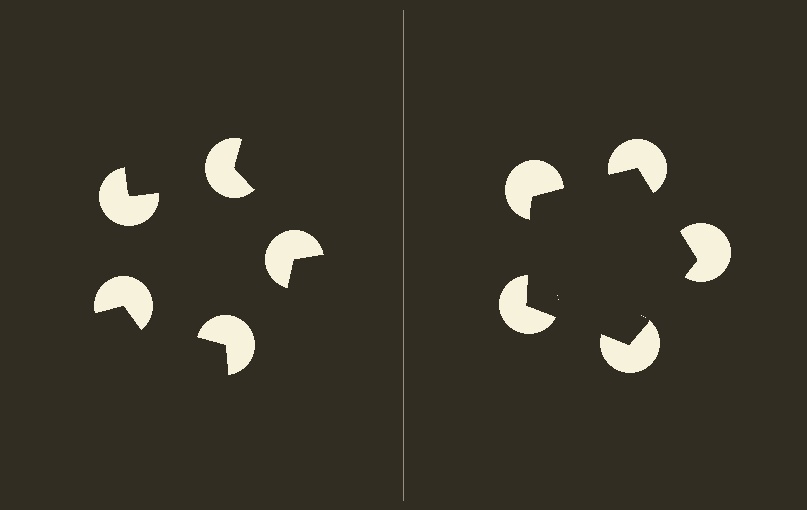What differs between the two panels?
The pac-man discs are positioned identically on both sides; only the wedge orientations differ. On the right they align to a pentagon; on the left they are misaligned.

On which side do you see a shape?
An illusory pentagon appears on the right side. On the left side the wedge cuts are rotated, so no coherent shape forms.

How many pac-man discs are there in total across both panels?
10 — 5 on each side.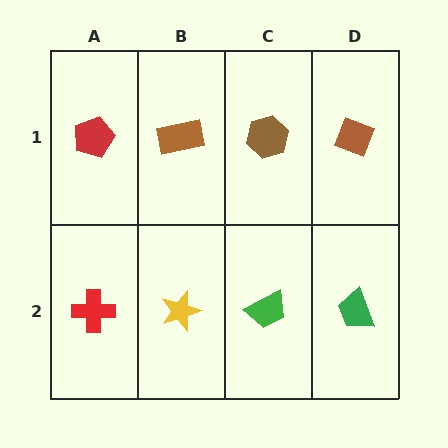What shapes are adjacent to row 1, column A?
A red cross (row 2, column A), a brown rectangle (row 1, column B).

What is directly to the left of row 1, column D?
A brown hexagon.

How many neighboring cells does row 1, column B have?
3.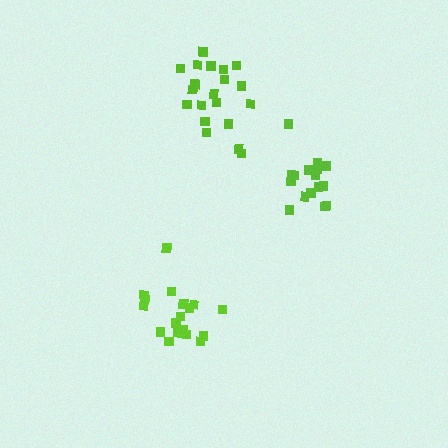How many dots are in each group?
Group 1: 20 dots, Group 2: 19 dots, Group 3: 16 dots (55 total).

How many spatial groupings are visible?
There are 3 spatial groupings.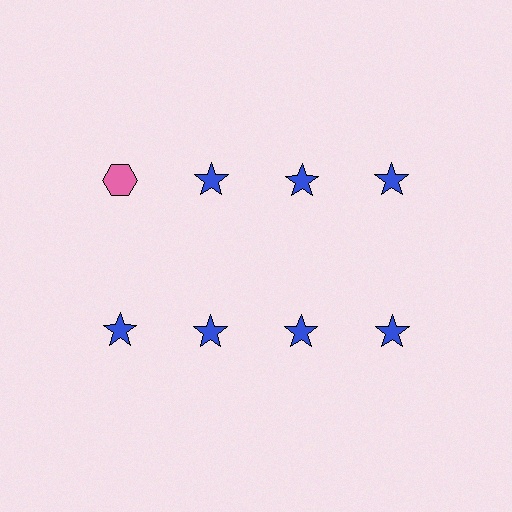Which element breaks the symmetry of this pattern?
The pink hexagon in the top row, leftmost column breaks the symmetry. All other shapes are blue stars.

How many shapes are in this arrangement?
There are 8 shapes arranged in a grid pattern.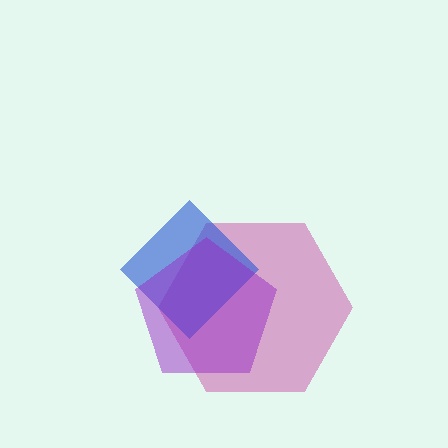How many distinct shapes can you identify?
There are 3 distinct shapes: a magenta hexagon, a blue diamond, a purple pentagon.